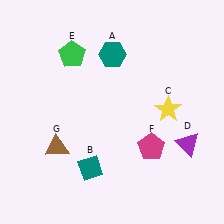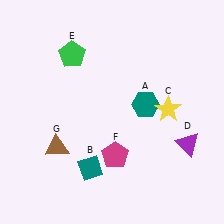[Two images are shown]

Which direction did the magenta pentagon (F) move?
The magenta pentagon (F) moved left.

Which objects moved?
The objects that moved are: the teal hexagon (A), the magenta pentagon (F).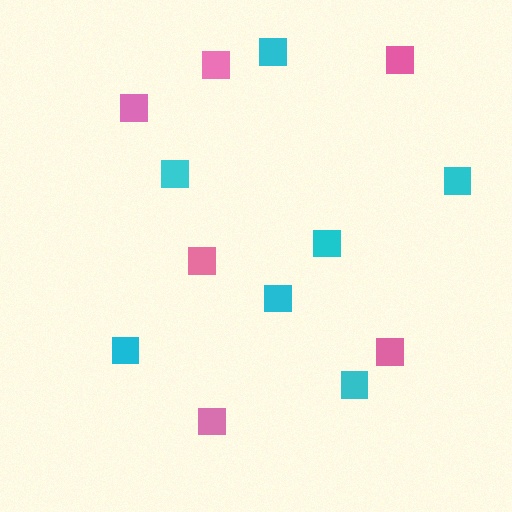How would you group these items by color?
There are 2 groups: one group of cyan squares (7) and one group of pink squares (6).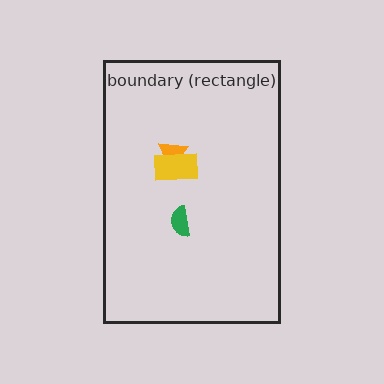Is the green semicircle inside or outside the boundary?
Inside.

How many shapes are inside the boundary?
3 inside, 0 outside.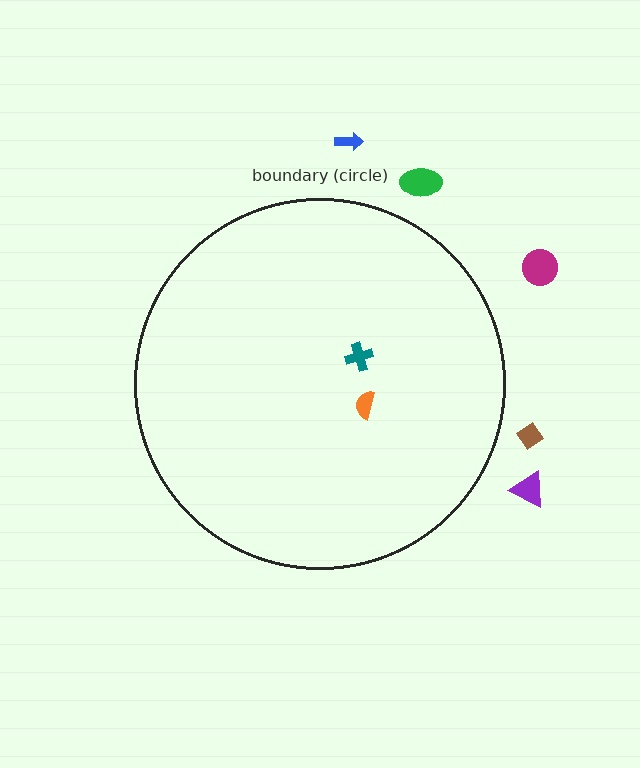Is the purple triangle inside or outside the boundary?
Outside.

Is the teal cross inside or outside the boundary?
Inside.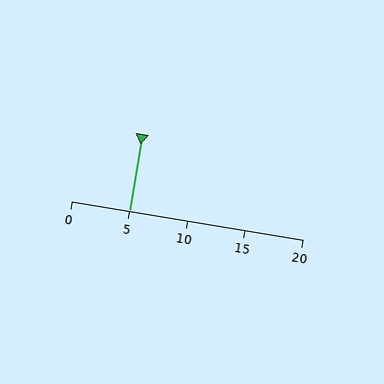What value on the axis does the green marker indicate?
The marker indicates approximately 5.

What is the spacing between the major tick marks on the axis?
The major ticks are spaced 5 apart.